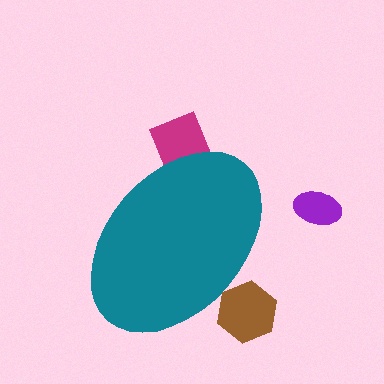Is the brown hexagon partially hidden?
Yes, the brown hexagon is partially hidden behind the teal ellipse.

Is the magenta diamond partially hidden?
Yes, the magenta diamond is partially hidden behind the teal ellipse.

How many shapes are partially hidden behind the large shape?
2 shapes are partially hidden.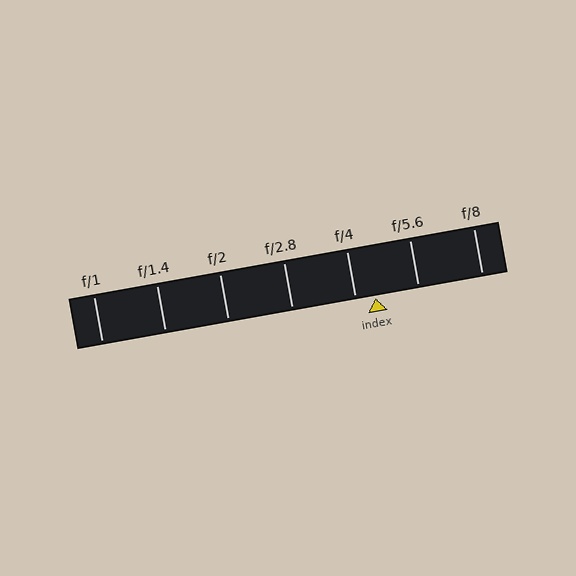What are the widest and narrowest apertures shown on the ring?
The widest aperture shown is f/1 and the narrowest is f/8.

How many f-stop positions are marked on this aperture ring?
There are 7 f-stop positions marked.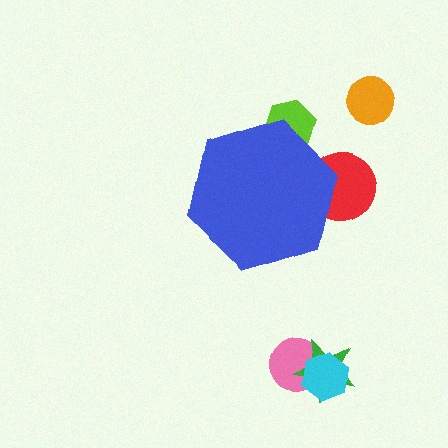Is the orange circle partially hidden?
No, the orange circle is fully visible.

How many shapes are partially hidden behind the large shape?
2 shapes are partially hidden.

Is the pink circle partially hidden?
No, the pink circle is fully visible.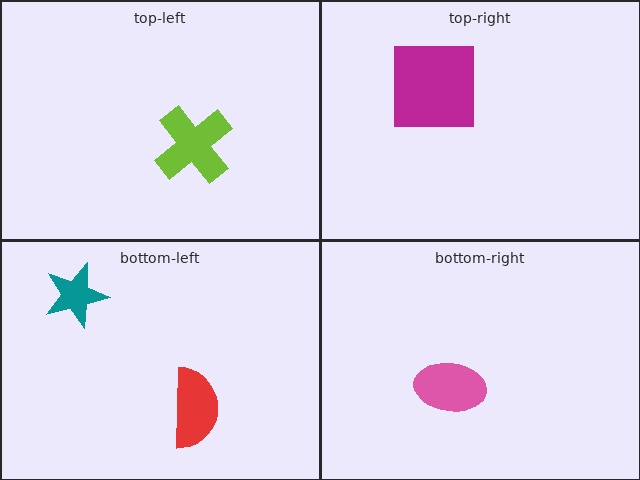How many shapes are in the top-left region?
1.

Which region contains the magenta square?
The top-right region.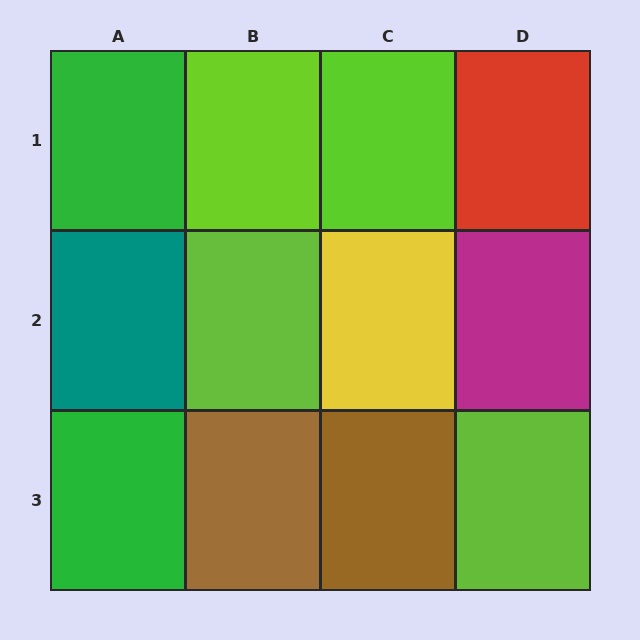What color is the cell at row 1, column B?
Lime.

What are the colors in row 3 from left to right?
Green, brown, brown, lime.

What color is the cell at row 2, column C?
Yellow.